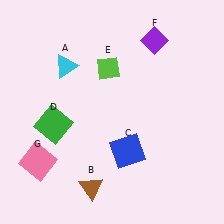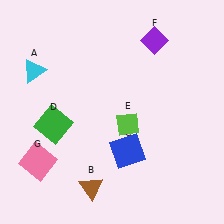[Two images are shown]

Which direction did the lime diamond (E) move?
The lime diamond (E) moved down.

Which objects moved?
The objects that moved are: the cyan triangle (A), the lime diamond (E).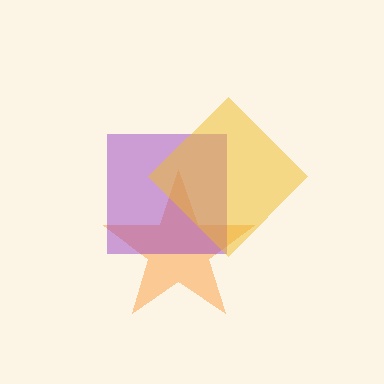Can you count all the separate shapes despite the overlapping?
Yes, there are 3 separate shapes.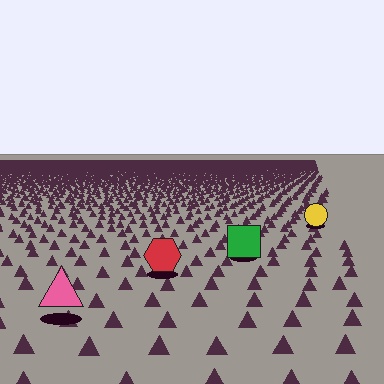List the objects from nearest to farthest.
From nearest to farthest: the pink triangle, the red hexagon, the green square, the yellow circle.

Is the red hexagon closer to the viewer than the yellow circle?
Yes. The red hexagon is closer — you can tell from the texture gradient: the ground texture is coarser near it.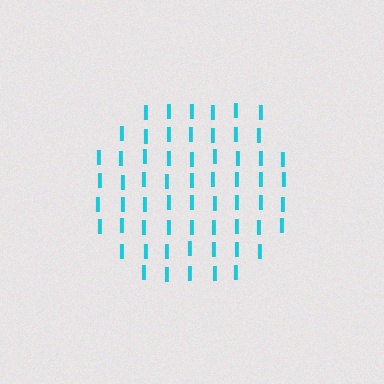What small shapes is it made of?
It is made of small letter I's.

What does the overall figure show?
The overall figure shows a hexagon.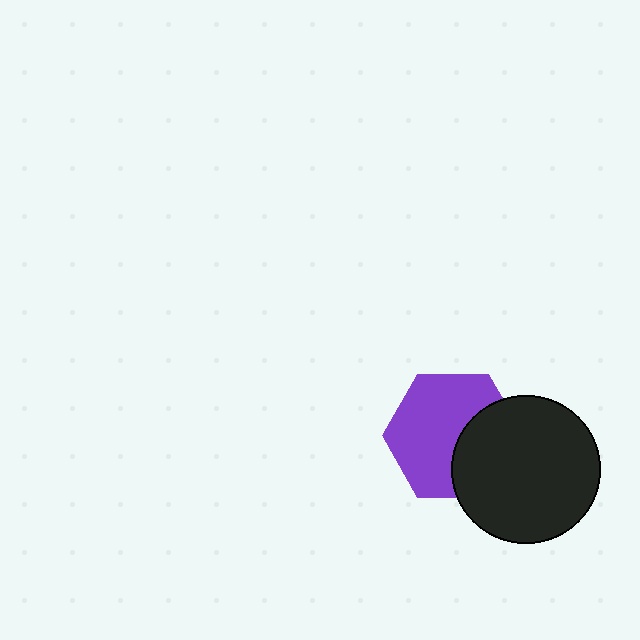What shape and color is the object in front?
The object in front is a black circle.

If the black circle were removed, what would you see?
You would see the complete purple hexagon.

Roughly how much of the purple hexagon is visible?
About half of it is visible (roughly 64%).